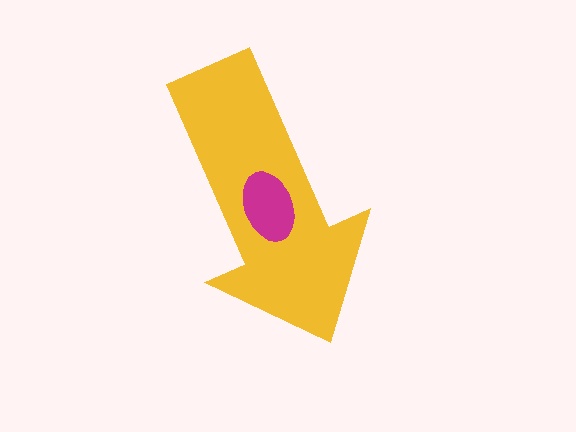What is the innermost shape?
The magenta ellipse.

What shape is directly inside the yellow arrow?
The magenta ellipse.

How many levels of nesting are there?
2.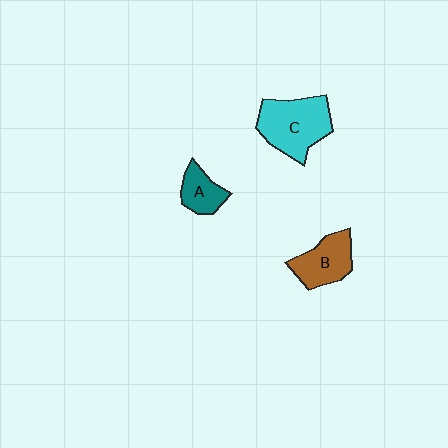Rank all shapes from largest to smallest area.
From largest to smallest: C (cyan), B (brown), A (teal).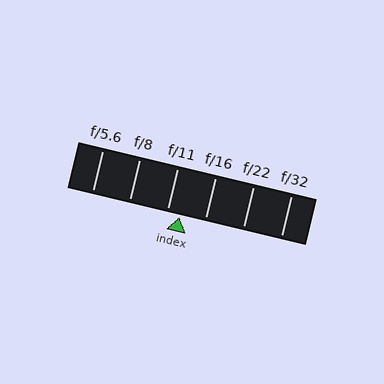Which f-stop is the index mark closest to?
The index mark is closest to f/11.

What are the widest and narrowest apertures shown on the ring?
The widest aperture shown is f/5.6 and the narrowest is f/32.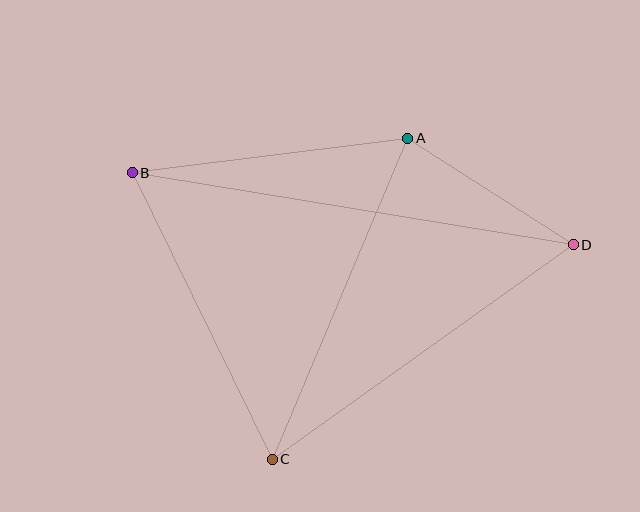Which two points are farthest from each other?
Points B and D are farthest from each other.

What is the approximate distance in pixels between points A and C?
The distance between A and C is approximately 348 pixels.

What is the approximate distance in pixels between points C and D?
The distance between C and D is approximately 369 pixels.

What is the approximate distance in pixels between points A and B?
The distance between A and B is approximately 278 pixels.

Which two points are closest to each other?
Points A and D are closest to each other.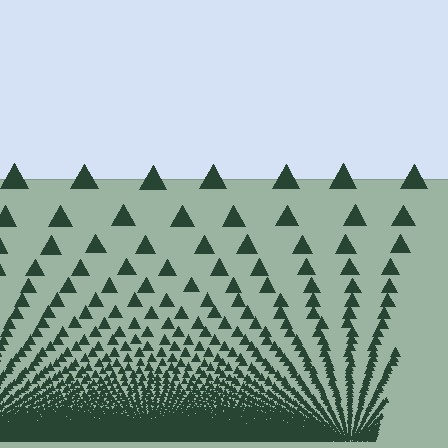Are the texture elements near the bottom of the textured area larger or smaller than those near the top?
Smaller. The gradient is inverted — elements near the bottom are smaller and denser.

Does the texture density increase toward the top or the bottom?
Density increases toward the bottom.